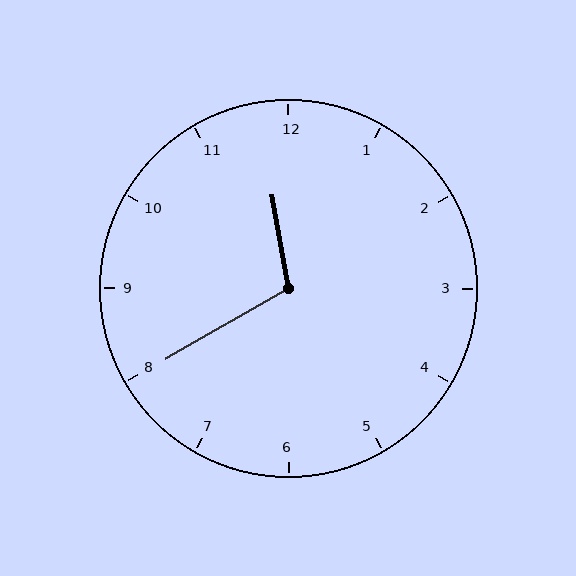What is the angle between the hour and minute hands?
Approximately 110 degrees.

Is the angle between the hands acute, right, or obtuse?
It is obtuse.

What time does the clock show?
11:40.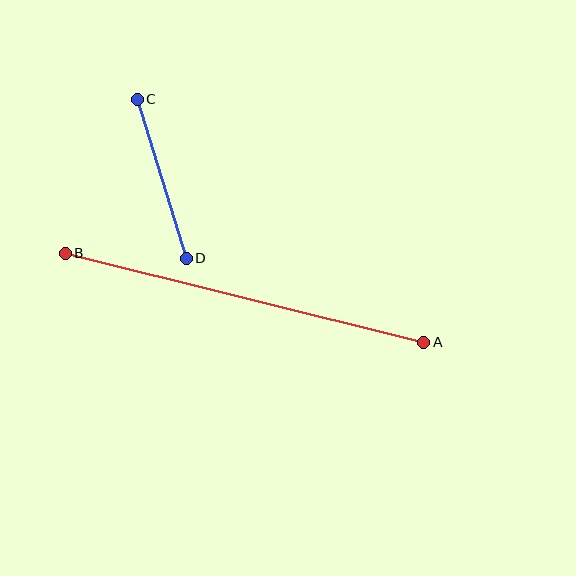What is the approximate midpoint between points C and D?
The midpoint is at approximately (162, 179) pixels.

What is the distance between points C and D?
The distance is approximately 167 pixels.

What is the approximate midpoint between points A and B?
The midpoint is at approximately (245, 298) pixels.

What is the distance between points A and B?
The distance is approximately 369 pixels.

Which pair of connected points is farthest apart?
Points A and B are farthest apart.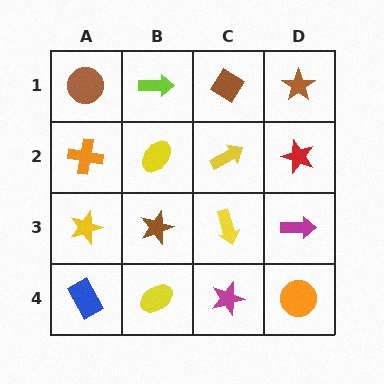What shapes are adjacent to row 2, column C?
A brown diamond (row 1, column C), a yellow arrow (row 3, column C), a yellow ellipse (row 2, column B), a red star (row 2, column D).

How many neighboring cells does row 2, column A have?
3.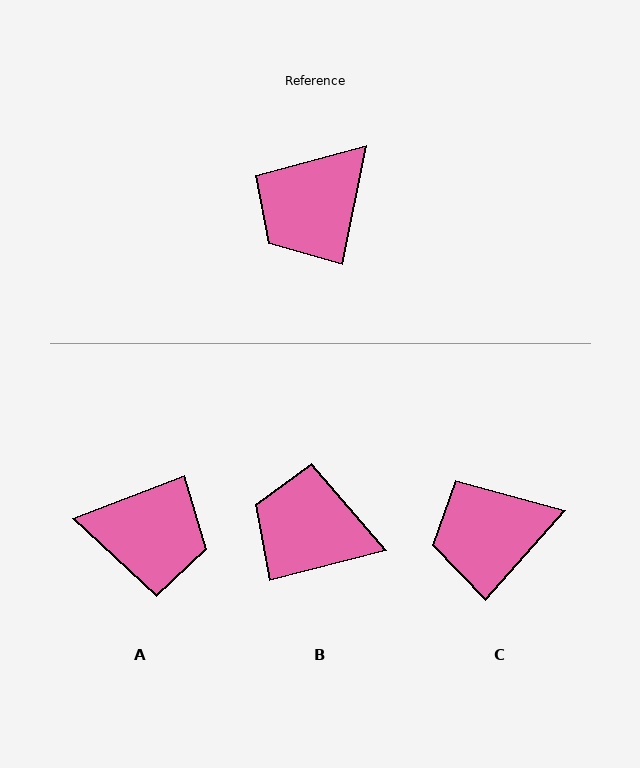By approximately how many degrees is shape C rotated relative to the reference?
Approximately 30 degrees clockwise.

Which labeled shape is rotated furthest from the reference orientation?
A, about 122 degrees away.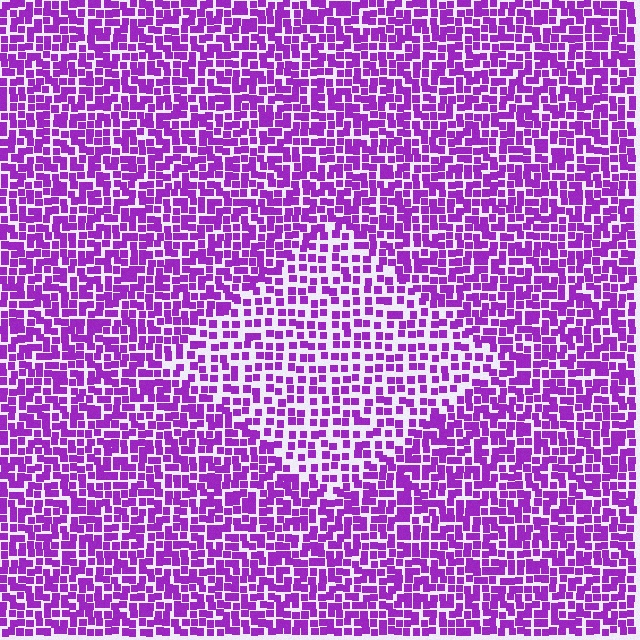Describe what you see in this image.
The image contains small purple elements arranged at two different densities. A diamond-shaped region is visible where the elements are less densely packed than the surrounding area.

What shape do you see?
I see a diamond.